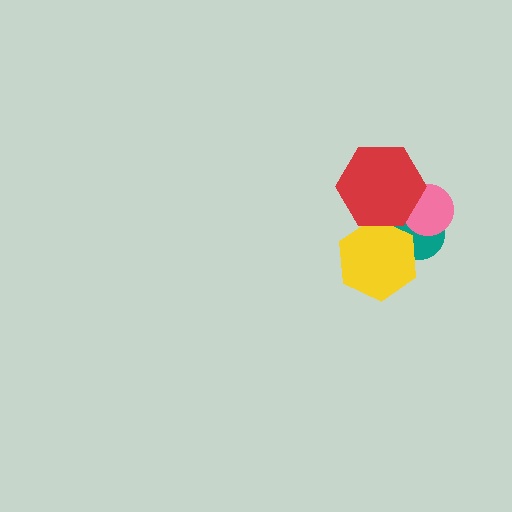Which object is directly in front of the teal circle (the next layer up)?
The pink circle is directly in front of the teal circle.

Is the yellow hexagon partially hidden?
Yes, it is partially covered by another shape.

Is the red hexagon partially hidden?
No, no other shape covers it.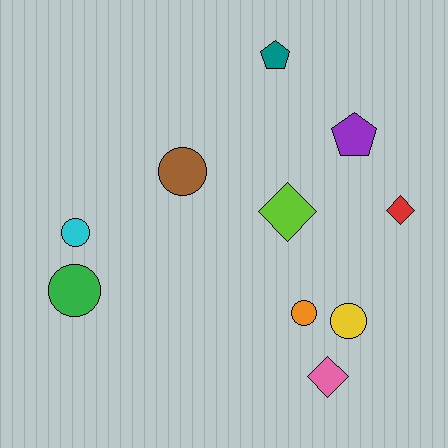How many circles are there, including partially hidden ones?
There are 5 circles.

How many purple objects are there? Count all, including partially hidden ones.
There is 1 purple object.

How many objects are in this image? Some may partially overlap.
There are 10 objects.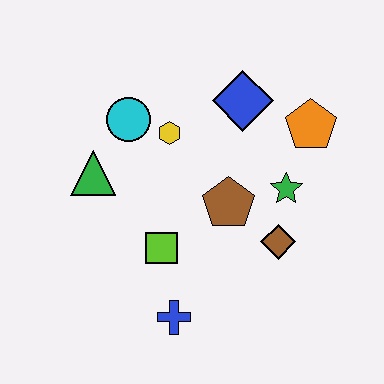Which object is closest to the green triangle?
The cyan circle is closest to the green triangle.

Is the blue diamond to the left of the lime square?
No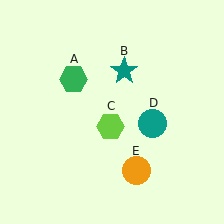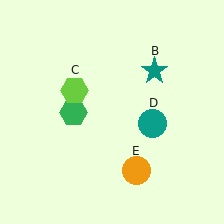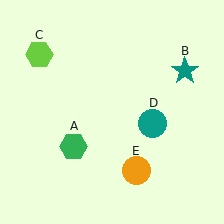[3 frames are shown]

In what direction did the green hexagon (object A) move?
The green hexagon (object A) moved down.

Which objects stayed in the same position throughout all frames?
Teal circle (object D) and orange circle (object E) remained stationary.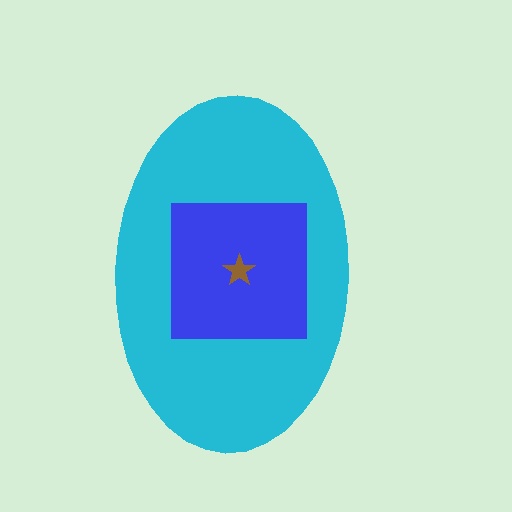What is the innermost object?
The brown star.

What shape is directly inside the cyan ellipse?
The blue square.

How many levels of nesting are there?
3.